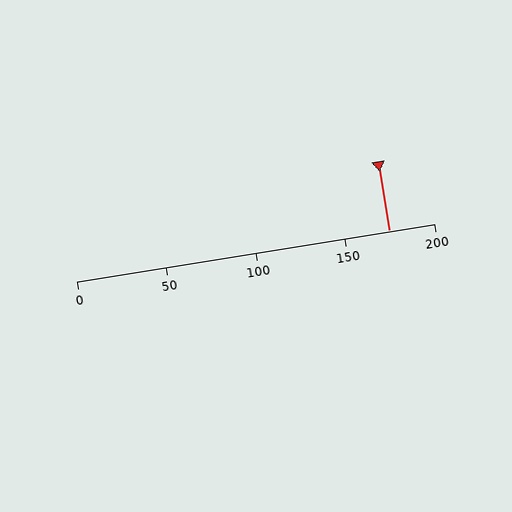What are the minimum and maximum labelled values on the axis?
The axis runs from 0 to 200.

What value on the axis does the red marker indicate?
The marker indicates approximately 175.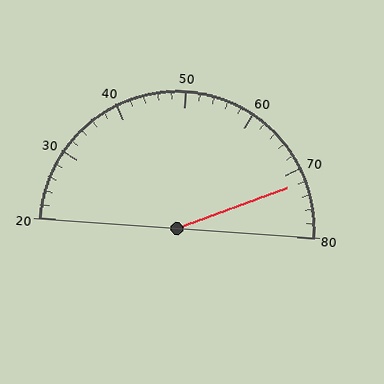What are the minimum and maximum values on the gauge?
The gauge ranges from 20 to 80.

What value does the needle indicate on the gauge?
The needle indicates approximately 72.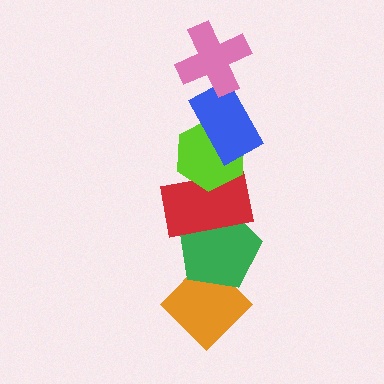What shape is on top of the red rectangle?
The lime hexagon is on top of the red rectangle.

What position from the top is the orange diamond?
The orange diamond is 6th from the top.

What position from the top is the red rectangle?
The red rectangle is 4th from the top.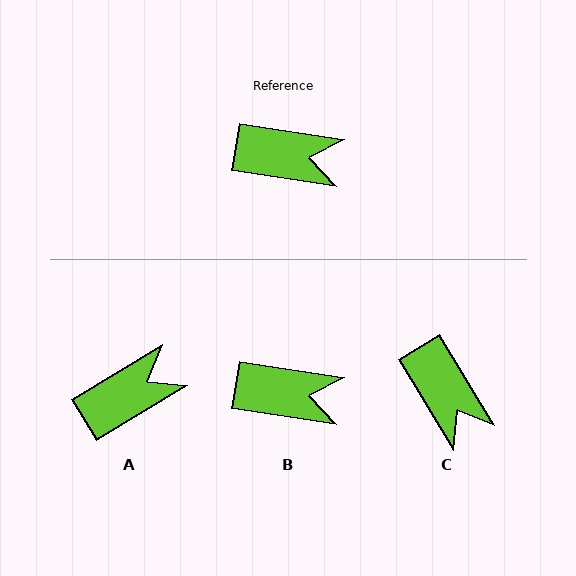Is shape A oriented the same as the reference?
No, it is off by about 40 degrees.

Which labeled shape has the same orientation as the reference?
B.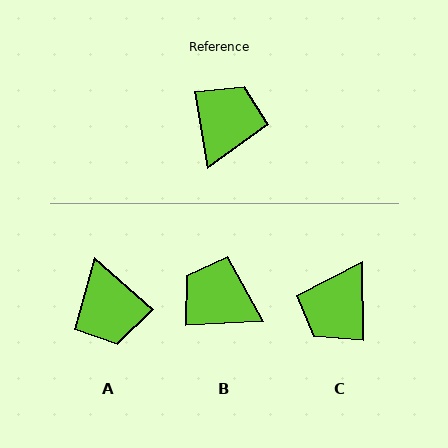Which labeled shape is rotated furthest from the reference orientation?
C, about 171 degrees away.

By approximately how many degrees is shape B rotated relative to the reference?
Approximately 83 degrees counter-clockwise.